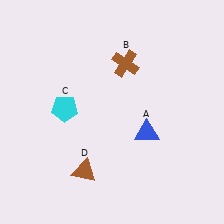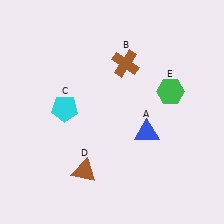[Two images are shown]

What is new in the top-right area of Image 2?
A green hexagon (E) was added in the top-right area of Image 2.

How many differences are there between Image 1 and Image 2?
There is 1 difference between the two images.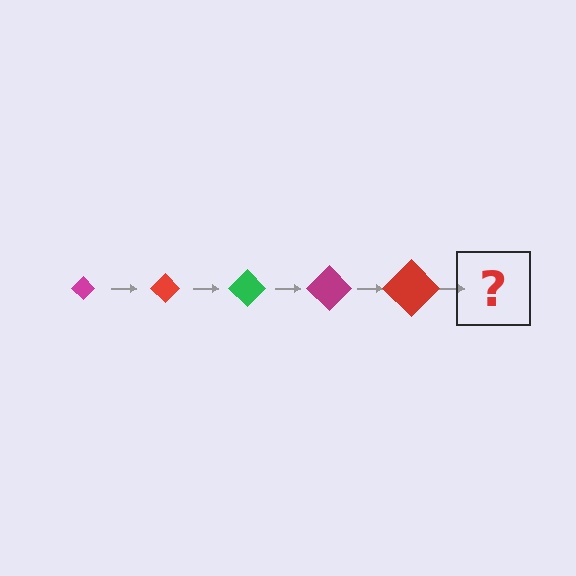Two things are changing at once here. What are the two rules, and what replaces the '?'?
The two rules are that the diamond grows larger each step and the color cycles through magenta, red, and green. The '?' should be a green diamond, larger than the previous one.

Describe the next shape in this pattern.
It should be a green diamond, larger than the previous one.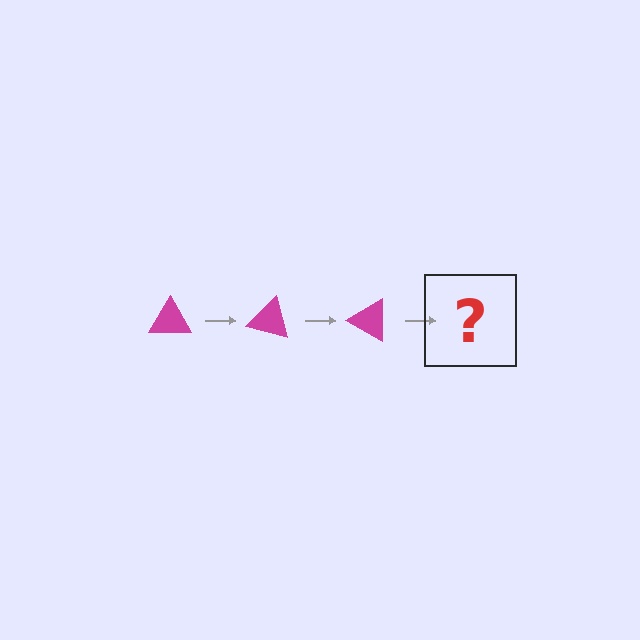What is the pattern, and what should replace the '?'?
The pattern is that the triangle rotates 15 degrees each step. The '?' should be a magenta triangle rotated 45 degrees.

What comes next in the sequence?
The next element should be a magenta triangle rotated 45 degrees.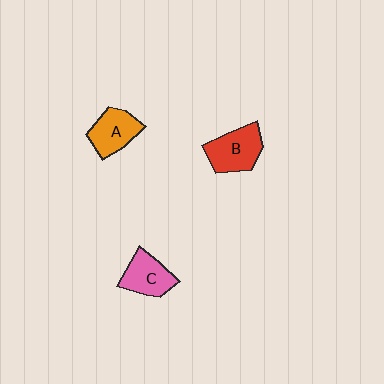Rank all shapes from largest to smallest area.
From largest to smallest: B (red), A (orange), C (pink).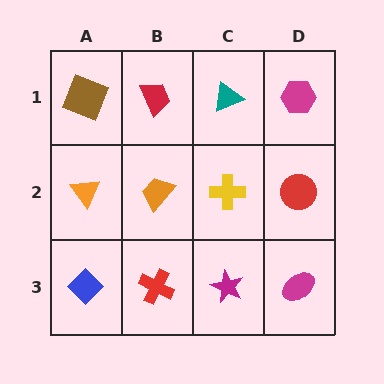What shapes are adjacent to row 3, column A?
An orange triangle (row 2, column A), a red cross (row 3, column B).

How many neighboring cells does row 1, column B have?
3.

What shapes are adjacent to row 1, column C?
A yellow cross (row 2, column C), a red trapezoid (row 1, column B), a magenta hexagon (row 1, column D).